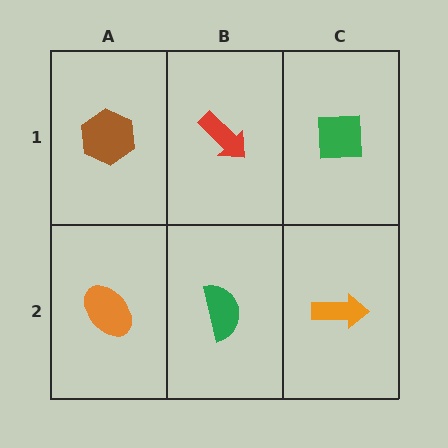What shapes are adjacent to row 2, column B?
A red arrow (row 1, column B), an orange ellipse (row 2, column A), an orange arrow (row 2, column C).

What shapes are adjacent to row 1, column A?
An orange ellipse (row 2, column A), a red arrow (row 1, column B).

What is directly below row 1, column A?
An orange ellipse.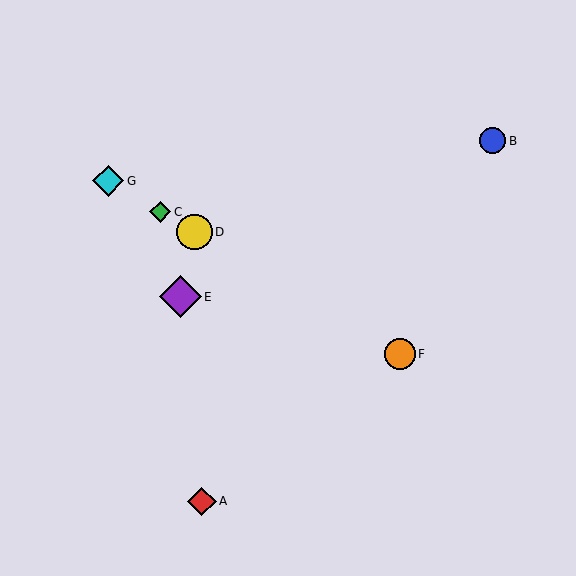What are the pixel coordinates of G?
Object G is at (108, 181).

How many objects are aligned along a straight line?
4 objects (C, D, F, G) are aligned along a straight line.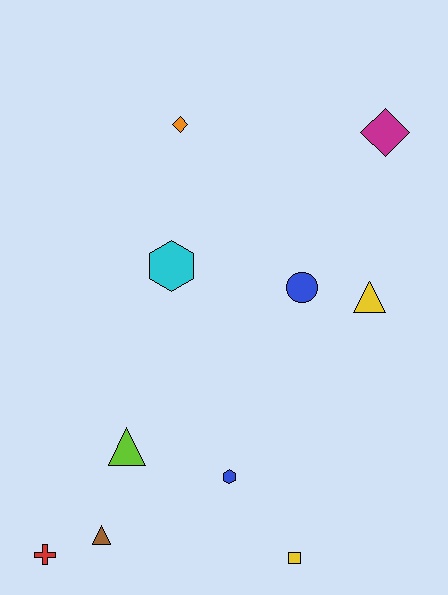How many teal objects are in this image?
There are no teal objects.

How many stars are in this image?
There are no stars.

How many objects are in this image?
There are 10 objects.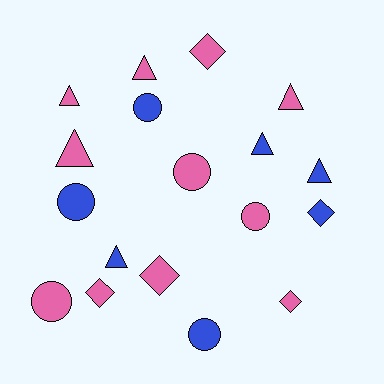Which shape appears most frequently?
Triangle, with 7 objects.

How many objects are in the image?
There are 18 objects.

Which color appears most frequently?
Pink, with 11 objects.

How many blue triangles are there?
There are 3 blue triangles.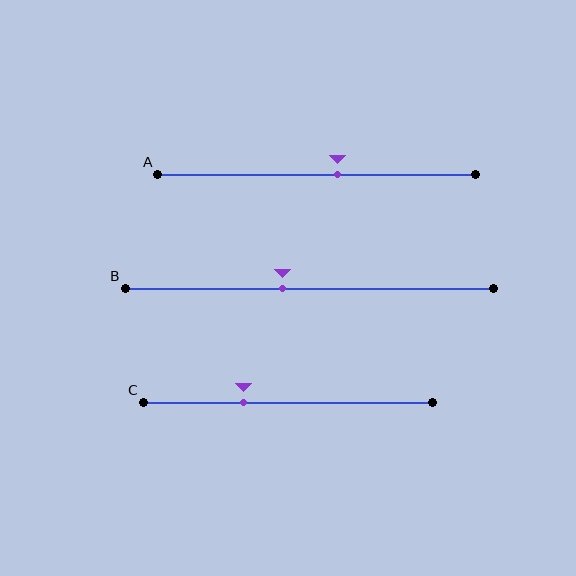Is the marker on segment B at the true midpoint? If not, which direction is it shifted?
No, the marker on segment B is shifted to the left by about 7% of the segment length.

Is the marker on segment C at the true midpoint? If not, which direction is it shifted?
No, the marker on segment C is shifted to the left by about 15% of the segment length.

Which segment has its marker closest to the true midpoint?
Segment A has its marker closest to the true midpoint.